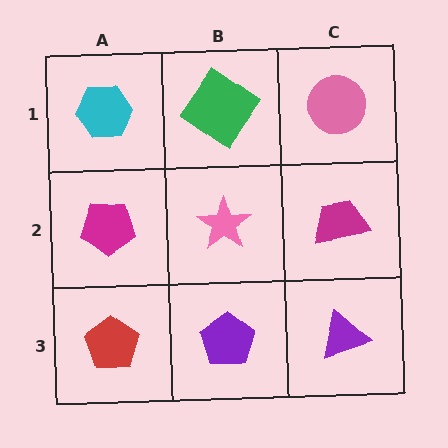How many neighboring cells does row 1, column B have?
3.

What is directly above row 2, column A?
A cyan hexagon.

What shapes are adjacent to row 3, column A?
A magenta pentagon (row 2, column A), a purple pentagon (row 3, column B).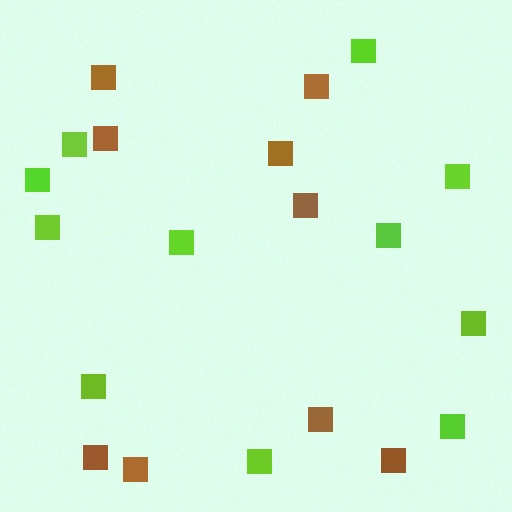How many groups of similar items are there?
There are 2 groups: one group of lime squares (11) and one group of brown squares (9).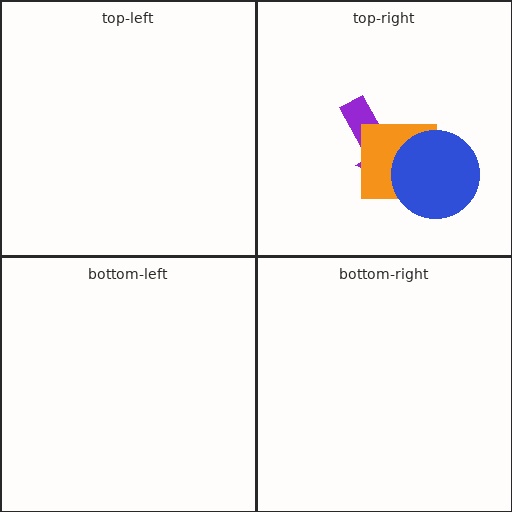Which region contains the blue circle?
The top-right region.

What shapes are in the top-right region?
The purple arrow, the orange square, the blue circle.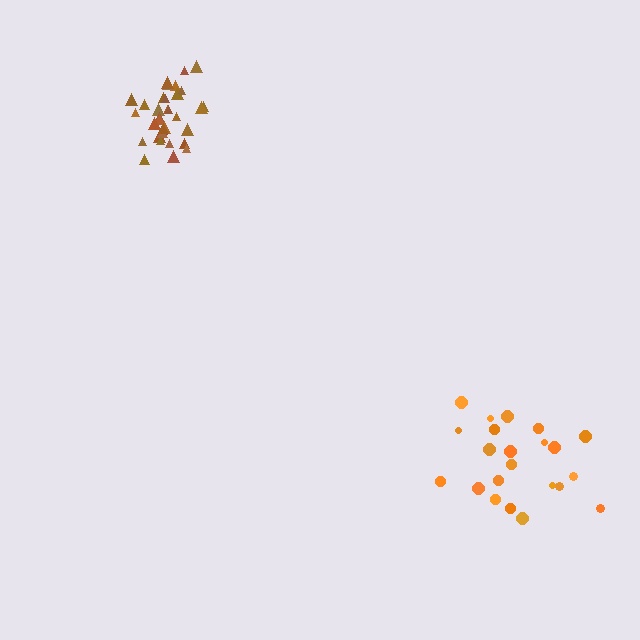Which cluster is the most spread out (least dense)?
Orange.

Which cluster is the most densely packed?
Brown.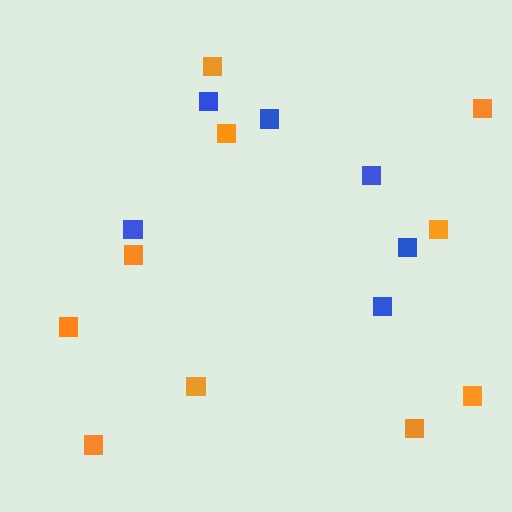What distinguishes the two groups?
There are 2 groups: one group of orange squares (10) and one group of blue squares (6).